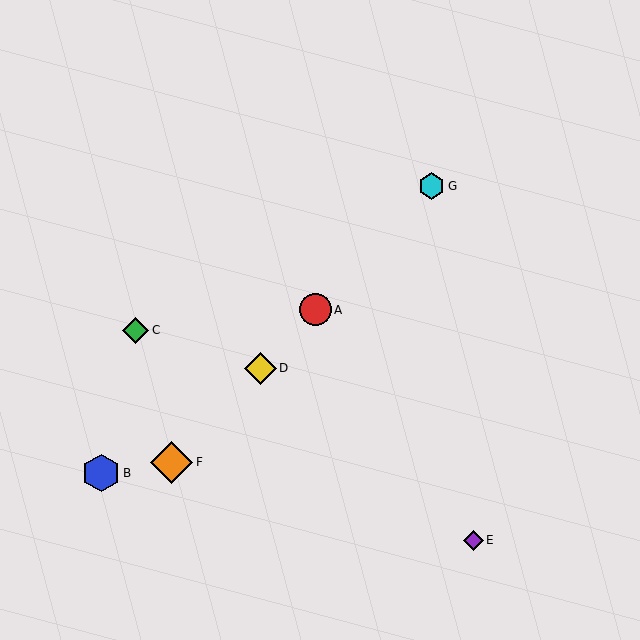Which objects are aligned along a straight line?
Objects A, D, F, G are aligned along a straight line.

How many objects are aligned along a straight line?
4 objects (A, D, F, G) are aligned along a straight line.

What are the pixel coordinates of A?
Object A is at (315, 310).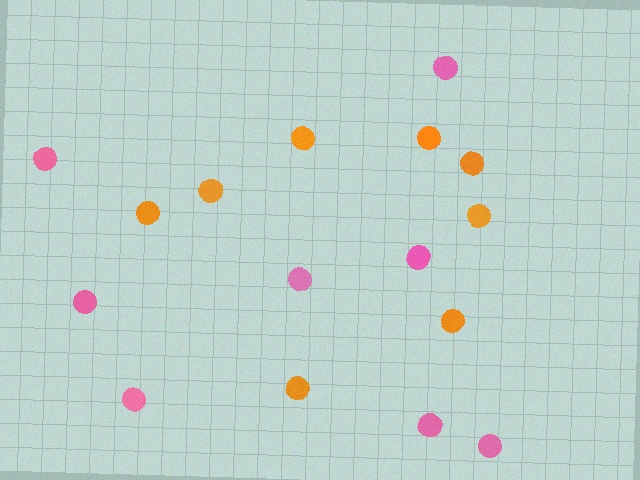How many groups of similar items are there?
There are 2 groups: one group of orange circles (8) and one group of pink circles (8).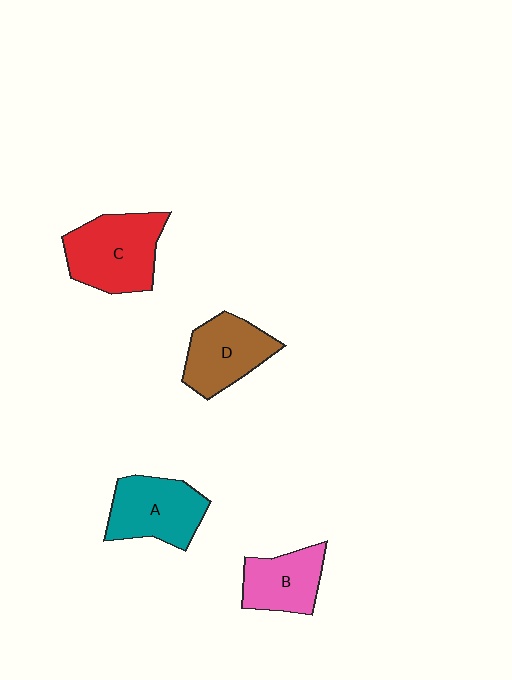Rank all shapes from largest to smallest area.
From largest to smallest: C (red), A (teal), D (brown), B (pink).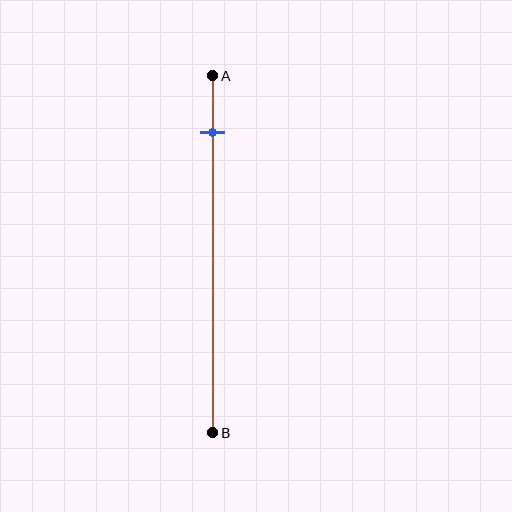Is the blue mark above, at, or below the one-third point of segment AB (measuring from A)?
The blue mark is above the one-third point of segment AB.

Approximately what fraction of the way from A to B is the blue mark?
The blue mark is approximately 15% of the way from A to B.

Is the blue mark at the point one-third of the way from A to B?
No, the mark is at about 15% from A, not at the 33% one-third point.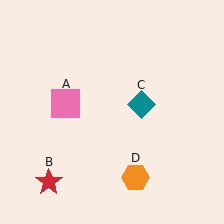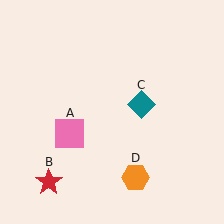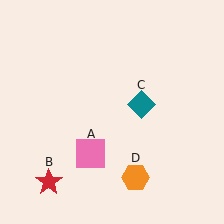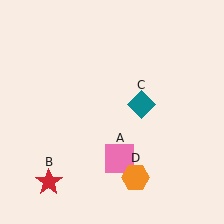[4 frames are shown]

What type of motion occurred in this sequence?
The pink square (object A) rotated counterclockwise around the center of the scene.